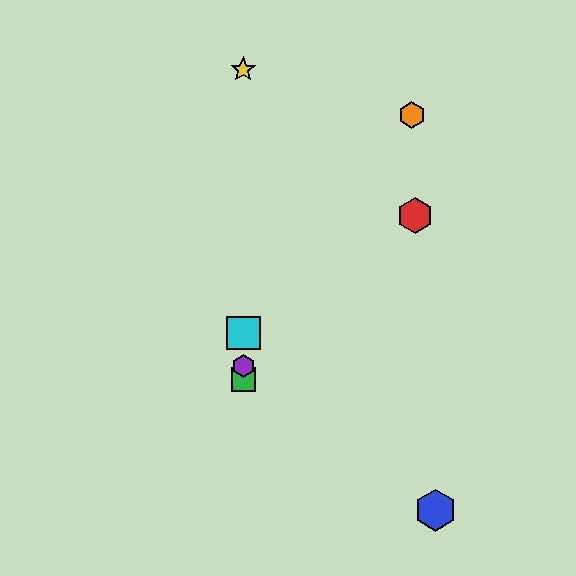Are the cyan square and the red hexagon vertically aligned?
No, the cyan square is at x≈243 and the red hexagon is at x≈415.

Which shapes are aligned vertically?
The green square, the yellow star, the purple hexagon, the cyan square are aligned vertically.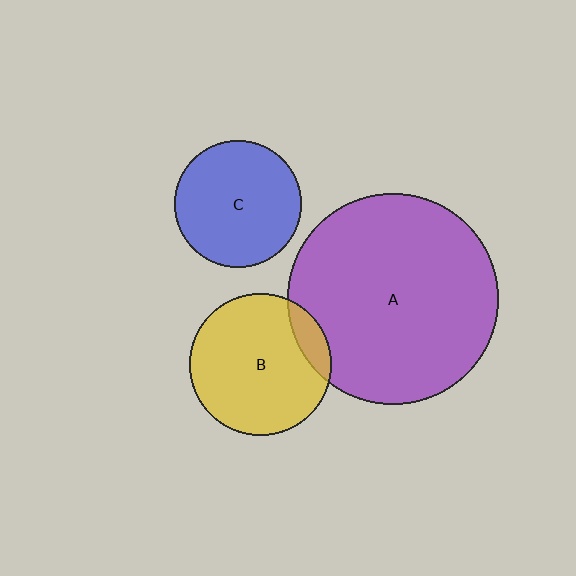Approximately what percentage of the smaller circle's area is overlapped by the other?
Approximately 10%.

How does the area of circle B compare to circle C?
Approximately 1.3 times.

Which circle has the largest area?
Circle A (purple).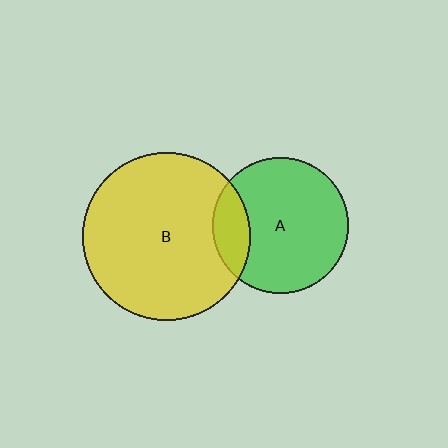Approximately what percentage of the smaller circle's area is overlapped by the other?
Approximately 20%.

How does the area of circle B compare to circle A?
Approximately 1.5 times.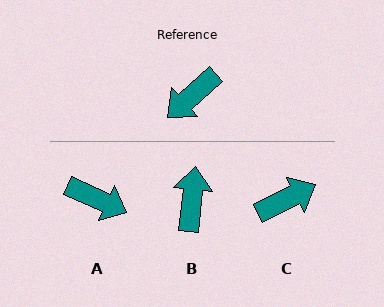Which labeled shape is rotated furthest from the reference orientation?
C, about 165 degrees away.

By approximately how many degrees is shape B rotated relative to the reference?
Approximately 138 degrees clockwise.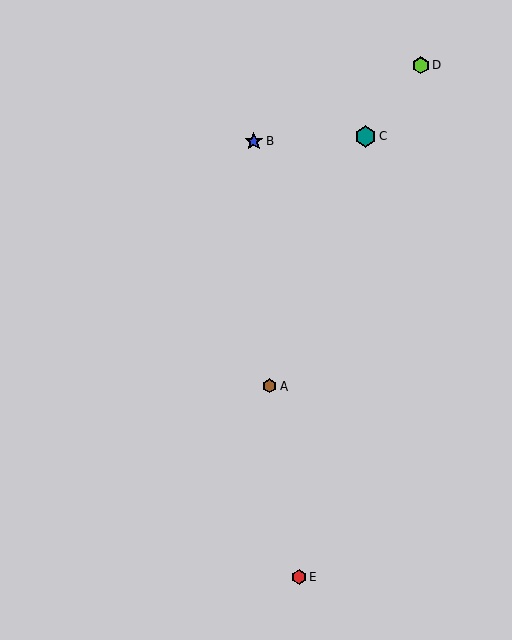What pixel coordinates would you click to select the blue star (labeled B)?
Click at (254, 141) to select the blue star B.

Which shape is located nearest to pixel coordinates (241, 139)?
The blue star (labeled B) at (254, 141) is nearest to that location.